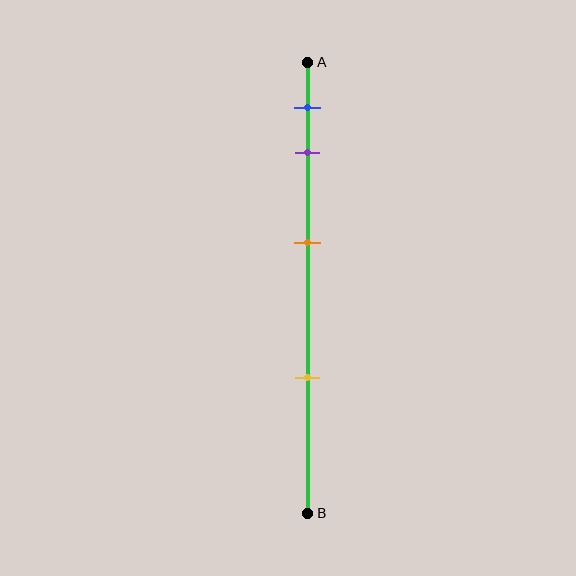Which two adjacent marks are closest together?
The blue and purple marks are the closest adjacent pair.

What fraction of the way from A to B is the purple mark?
The purple mark is approximately 20% (0.2) of the way from A to B.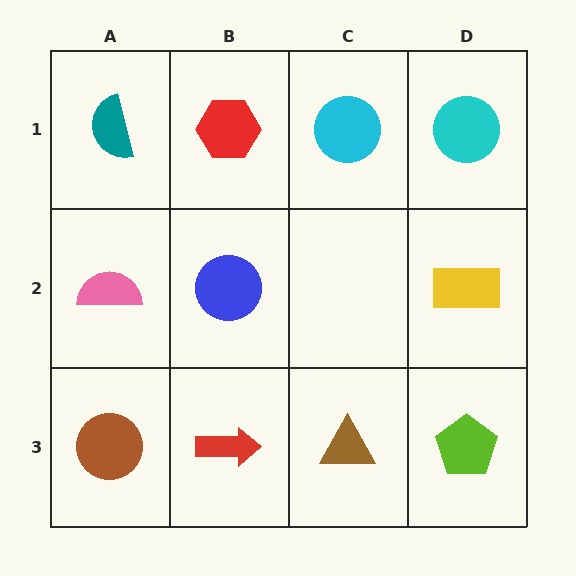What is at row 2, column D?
A yellow rectangle.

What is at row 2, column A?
A pink semicircle.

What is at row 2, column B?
A blue circle.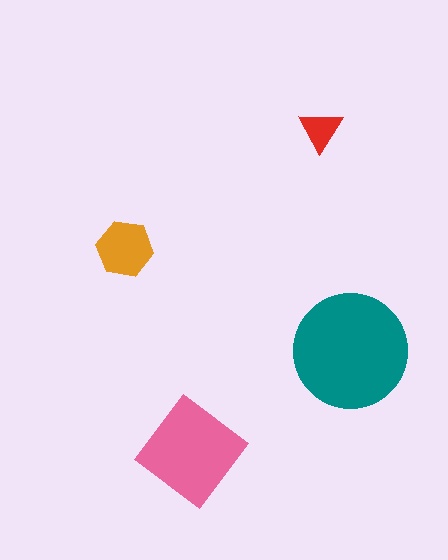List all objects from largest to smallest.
The teal circle, the pink diamond, the orange hexagon, the red triangle.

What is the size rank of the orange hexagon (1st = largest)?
3rd.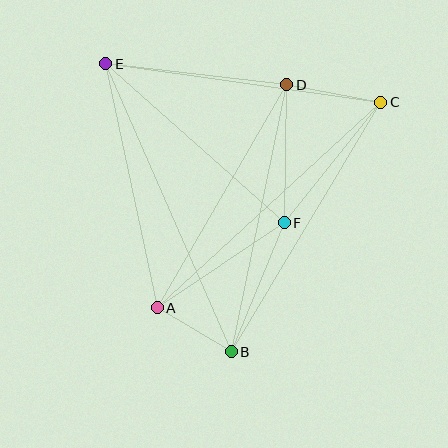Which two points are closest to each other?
Points A and B are closest to each other.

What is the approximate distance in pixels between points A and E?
The distance between A and E is approximately 249 pixels.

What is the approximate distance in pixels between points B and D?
The distance between B and D is approximately 273 pixels.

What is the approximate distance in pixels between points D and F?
The distance between D and F is approximately 138 pixels.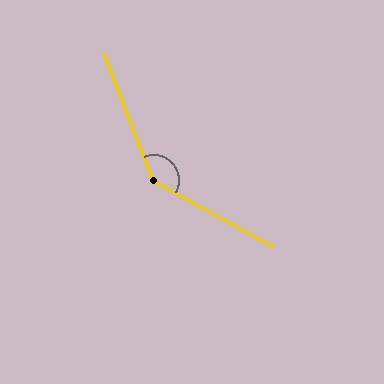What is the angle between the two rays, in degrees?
Approximately 140 degrees.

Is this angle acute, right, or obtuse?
It is obtuse.